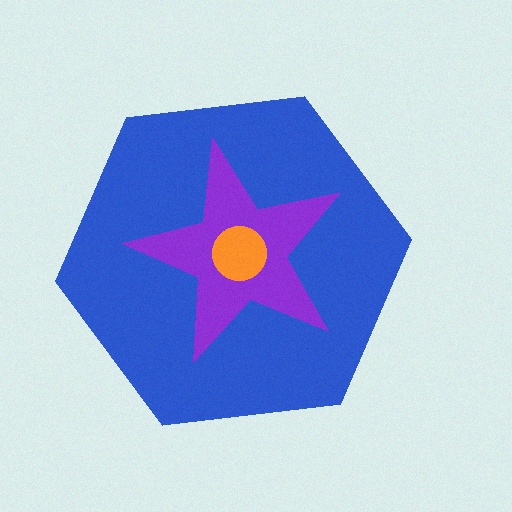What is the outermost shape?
The blue hexagon.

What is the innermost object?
The orange circle.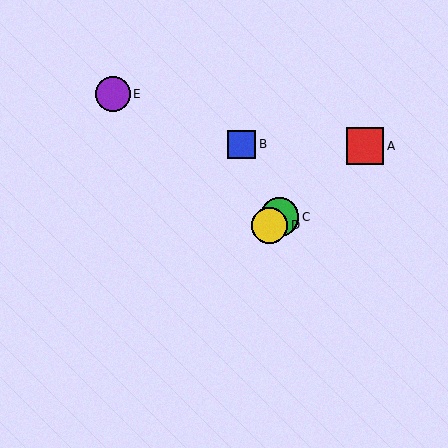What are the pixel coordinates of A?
Object A is at (365, 146).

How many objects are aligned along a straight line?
3 objects (A, C, D) are aligned along a straight line.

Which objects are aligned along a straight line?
Objects A, C, D are aligned along a straight line.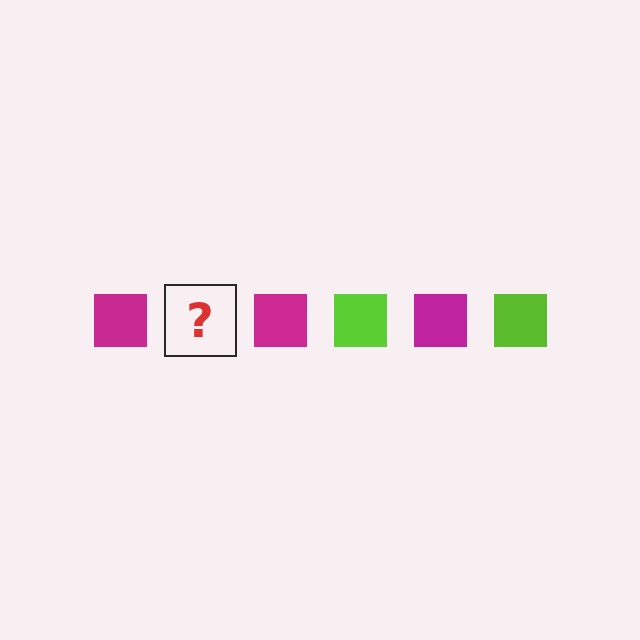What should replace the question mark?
The question mark should be replaced with a lime square.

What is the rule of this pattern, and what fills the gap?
The rule is that the pattern cycles through magenta, lime squares. The gap should be filled with a lime square.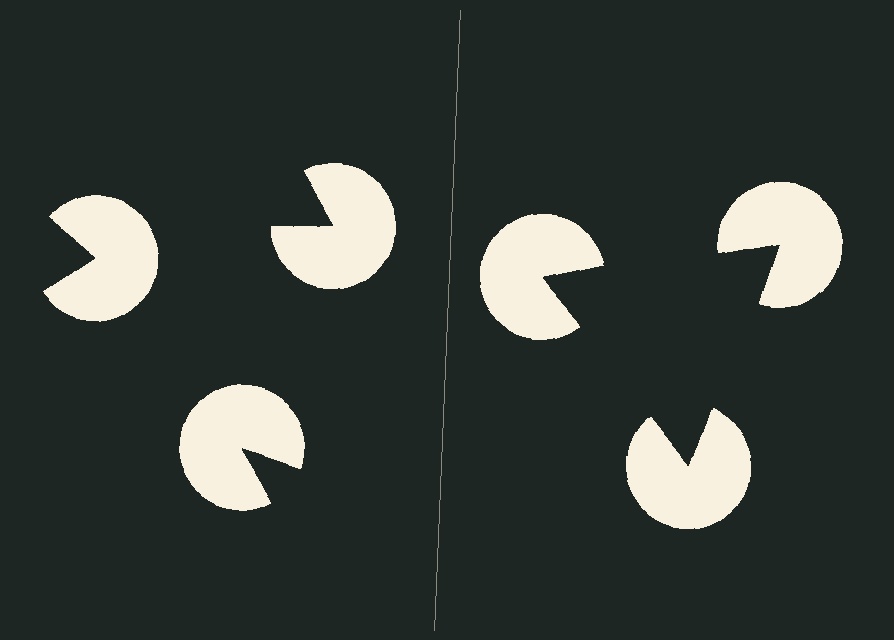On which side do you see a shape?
An illusory triangle appears on the right side. On the left side the wedge cuts are rotated, so no coherent shape forms.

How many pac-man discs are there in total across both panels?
6 — 3 on each side.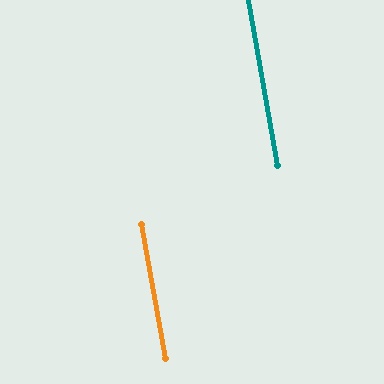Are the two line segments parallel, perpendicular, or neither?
Parallel — their directions differ by only 0.3°.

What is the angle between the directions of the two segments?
Approximately 0 degrees.